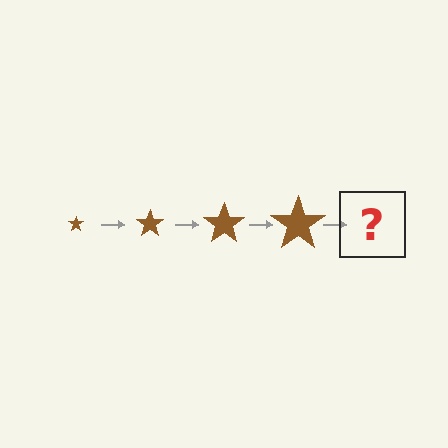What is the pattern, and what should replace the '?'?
The pattern is that the star gets progressively larger each step. The '?' should be a brown star, larger than the previous one.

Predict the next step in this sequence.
The next step is a brown star, larger than the previous one.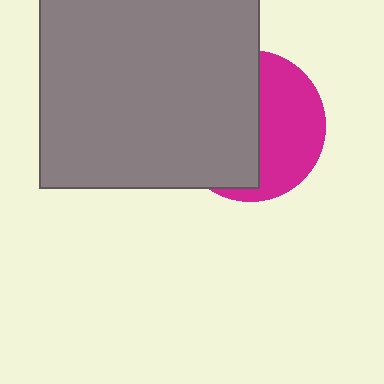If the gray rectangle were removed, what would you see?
You would see the complete magenta circle.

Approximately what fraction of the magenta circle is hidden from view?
Roughly 55% of the magenta circle is hidden behind the gray rectangle.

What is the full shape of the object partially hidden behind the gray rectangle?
The partially hidden object is a magenta circle.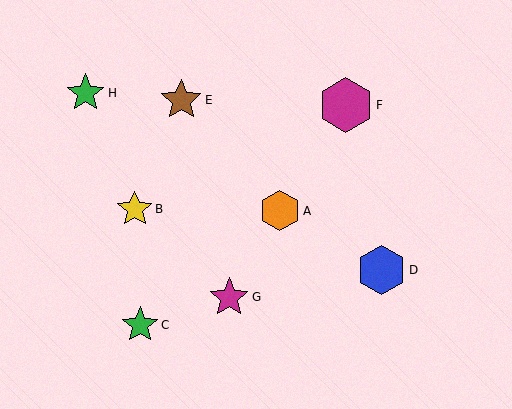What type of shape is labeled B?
Shape B is a yellow star.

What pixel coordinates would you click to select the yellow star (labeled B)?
Click at (135, 209) to select the yellow star B.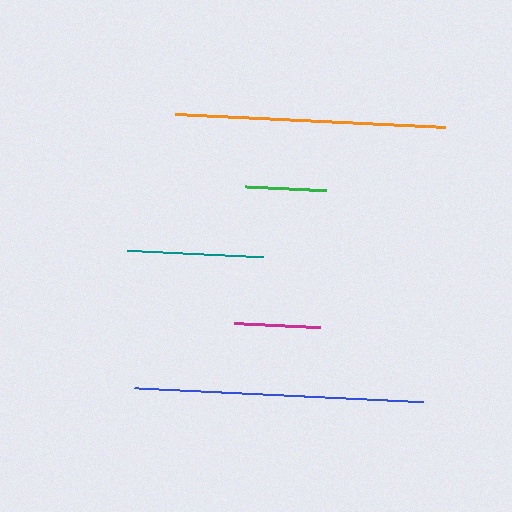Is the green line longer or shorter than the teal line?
The teal line is longer than the green line.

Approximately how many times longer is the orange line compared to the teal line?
The orange line is approximately 2.0 times the length of the teal line.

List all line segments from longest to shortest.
From longest to shortest: blue, orange, teal, magenta, green.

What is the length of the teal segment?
The teal segment is approximately 135 pixels long.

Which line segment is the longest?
The blue line is the longest at approximately 289 pixels.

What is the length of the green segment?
The green segment is approximately 81 pixels long.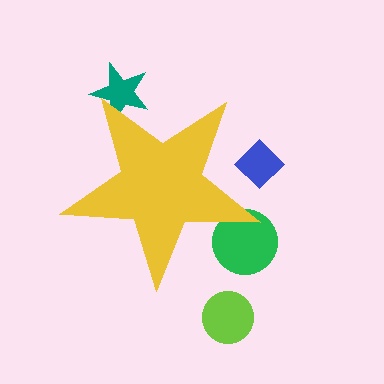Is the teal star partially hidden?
Yes, the teal star is partially hidden behind the yellow star.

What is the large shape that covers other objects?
A yellow star.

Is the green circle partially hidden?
Yes, the green circle is partially hidden behind the yellow star.